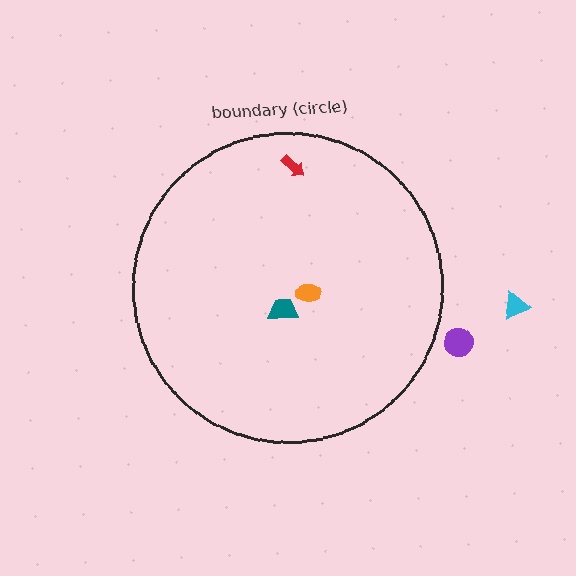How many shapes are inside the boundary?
3 inside, 2 outside.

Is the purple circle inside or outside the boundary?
Outside.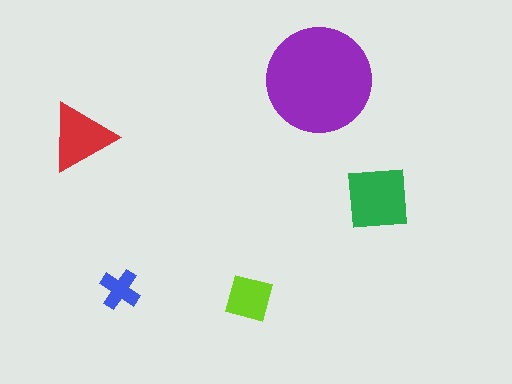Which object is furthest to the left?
The red triangle is leftmost.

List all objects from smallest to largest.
The blue cross, the lime square, the red triangle, the green square, the purple circle.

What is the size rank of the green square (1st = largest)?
2nd.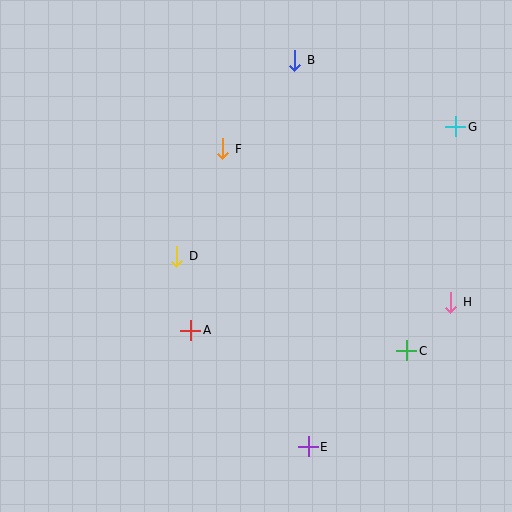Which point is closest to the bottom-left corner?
Point A is closest to the bottom-left corner.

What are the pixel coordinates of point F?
Point F is at (223, 149).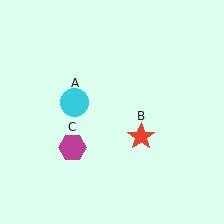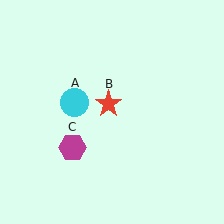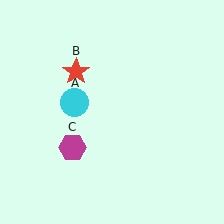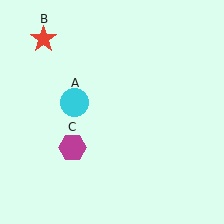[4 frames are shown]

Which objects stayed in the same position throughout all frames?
Cyan circle (object A) and magenta hexagon (object C) remained stationary.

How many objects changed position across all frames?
1 object changed position: red star (object B).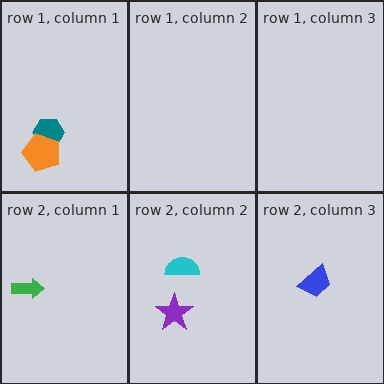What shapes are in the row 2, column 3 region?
The blue trapezoid.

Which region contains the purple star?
The row 2, column 2 region.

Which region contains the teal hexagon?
The row 1, column 1 region.